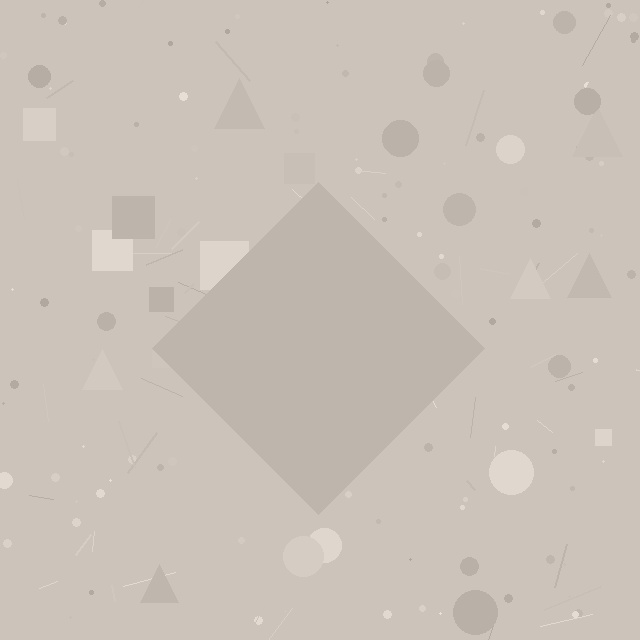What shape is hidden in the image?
A diamond is hidden in the image.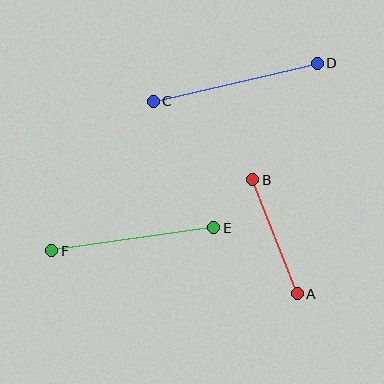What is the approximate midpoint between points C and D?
The midpoint is at approximately (235, 82) pixels.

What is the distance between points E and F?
The distance is approximately 163 pixels.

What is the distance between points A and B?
The distance is approximately 122 pixels.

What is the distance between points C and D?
The distance is approximately 168 pixels.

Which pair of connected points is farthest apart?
Points C and D are farthest apart.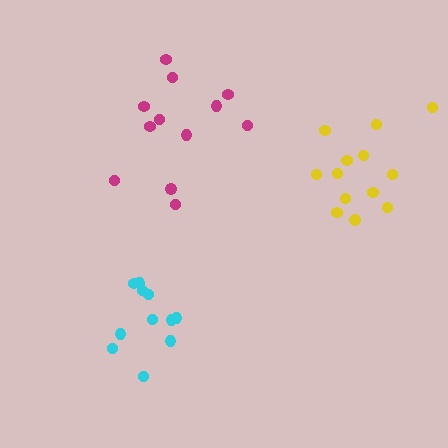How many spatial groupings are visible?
There are 3 spatial groupings.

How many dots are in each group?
Group 1: 11 dots, Group 2: 12 dots, Group 3: 13 dots (36 total).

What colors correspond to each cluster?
The clusters are colored: cyan, magenta, yellow.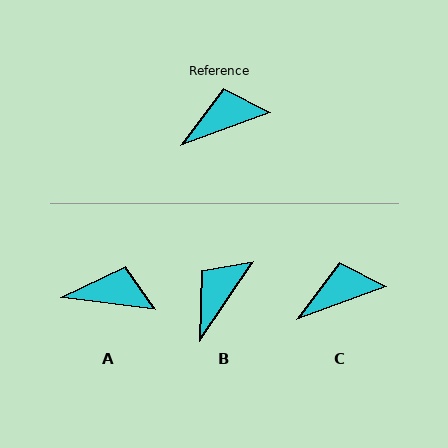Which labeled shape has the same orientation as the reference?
C.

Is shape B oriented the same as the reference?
No, it is off by about 36 degrees.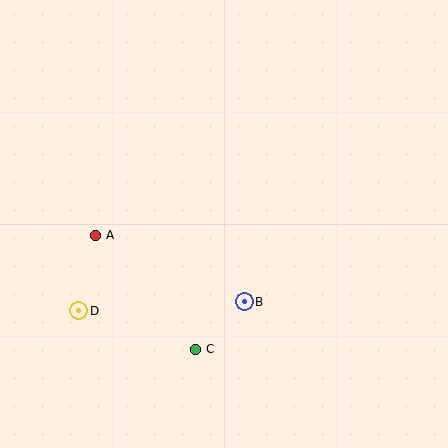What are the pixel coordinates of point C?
Point C is at (195, 349).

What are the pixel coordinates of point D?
Point D is at (79, 311).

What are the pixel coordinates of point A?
Point A is at (95, 235).